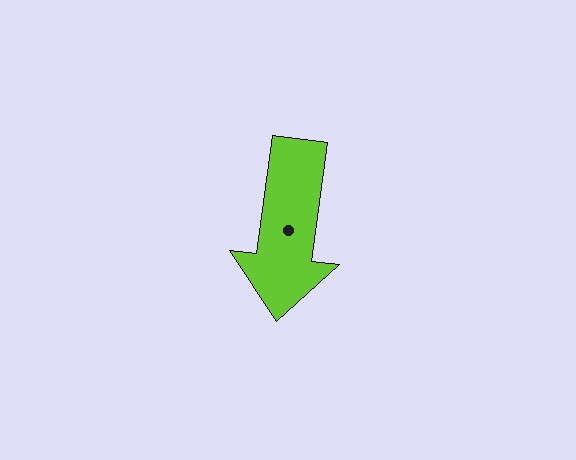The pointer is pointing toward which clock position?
Roughly 6 o'clock.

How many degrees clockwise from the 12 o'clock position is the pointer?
Approximately 187 degrees.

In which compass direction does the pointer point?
South.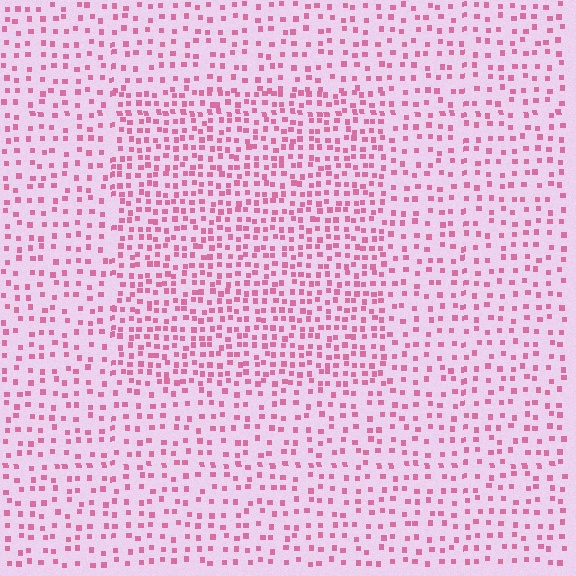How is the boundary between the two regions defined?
The boundary is defined by a change in element density (approximately 1.8x ratio). All elements are the same color, size, and shape.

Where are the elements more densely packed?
The elements are more densely packed inside the rectangle boundary.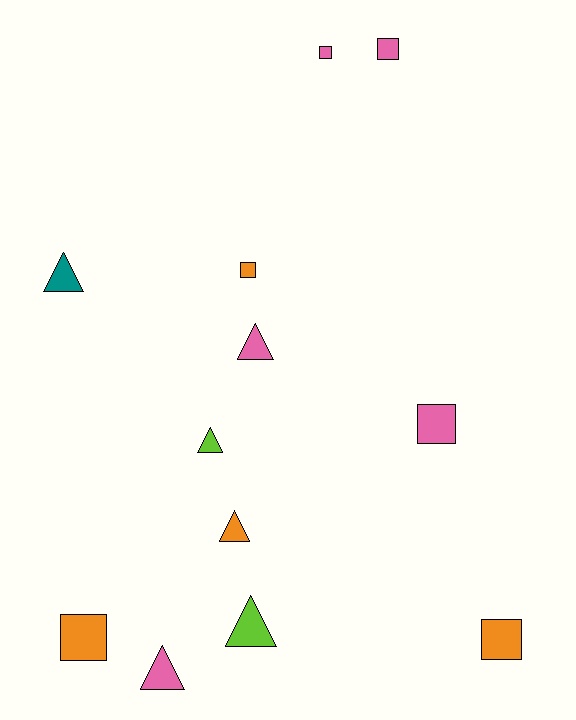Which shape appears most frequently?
Triangle, with 6 objects.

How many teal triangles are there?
There is 1 teal triangle.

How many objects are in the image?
There are 12 objects.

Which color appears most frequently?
Pink, with 5 objects.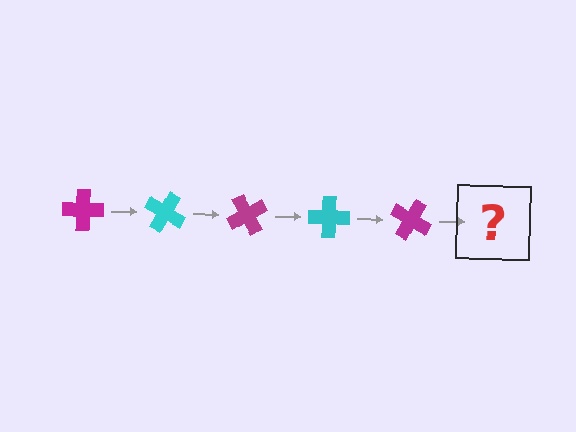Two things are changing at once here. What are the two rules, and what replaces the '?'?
The two rules are that it rotates 30 degrees each step and the color cycles through magenta and cyan. The '?' should be a cyan cross, rotated 150 degrees from the start.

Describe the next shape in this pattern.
It should be a cyan cross, rotated 150 degrees from the start.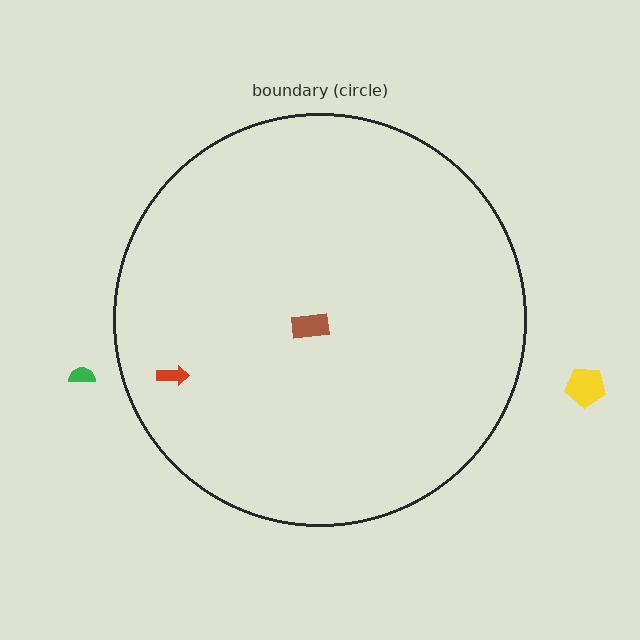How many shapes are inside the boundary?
2 inside, 2 outside.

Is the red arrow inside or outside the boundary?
Inside.